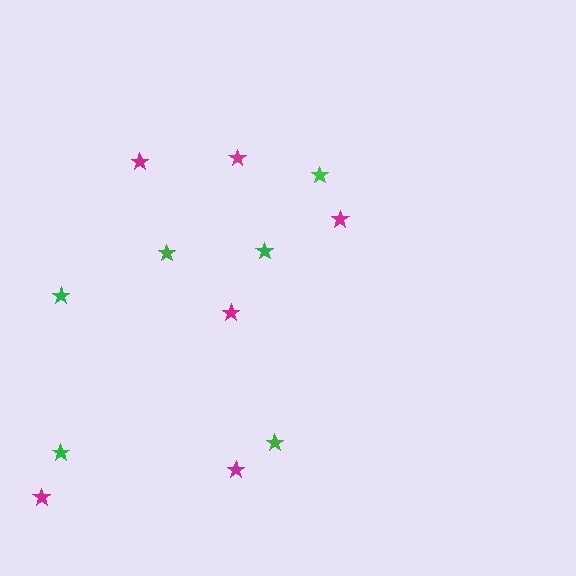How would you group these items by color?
There are 2 groups: one group of green stars (6) and one group of magenta stars (6).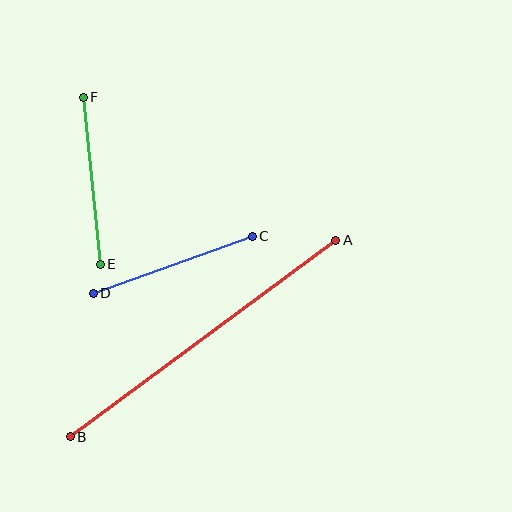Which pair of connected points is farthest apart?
Points A and B are farthest apart.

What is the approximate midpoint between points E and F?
The midpoint is at approximately (92, 181) pixels.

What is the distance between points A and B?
The distance is approximately 330 pixels.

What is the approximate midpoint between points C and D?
The midpoint is at approximately (173, 265) pixels.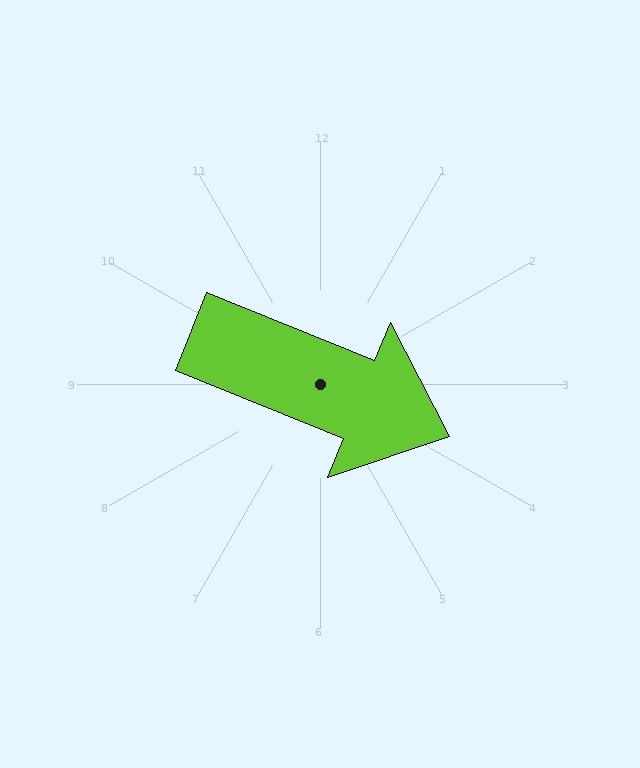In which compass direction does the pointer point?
East.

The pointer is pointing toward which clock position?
Roughly 4 o'clock.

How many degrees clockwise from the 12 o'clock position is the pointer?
Approximately 112 degrees.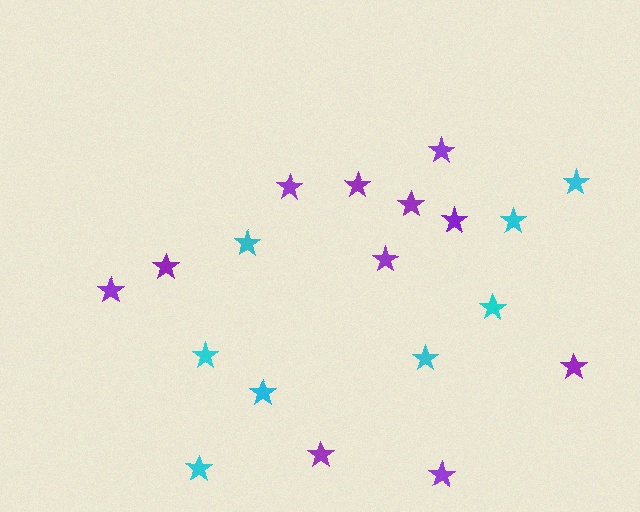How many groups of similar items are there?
There are 2 groups: one group of cyan stars (8) and one group of purple stars (11).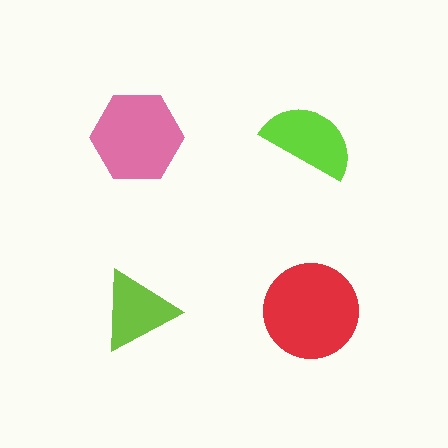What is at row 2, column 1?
A lime triangle.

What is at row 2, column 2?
A red circle.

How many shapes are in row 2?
2 shapes.